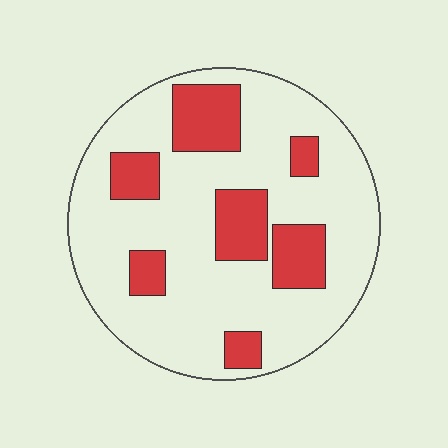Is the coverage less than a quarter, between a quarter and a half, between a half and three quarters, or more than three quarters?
Less than a quarter.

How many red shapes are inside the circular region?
7.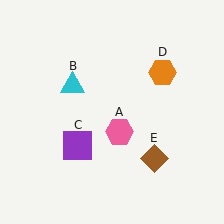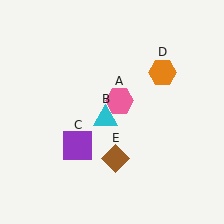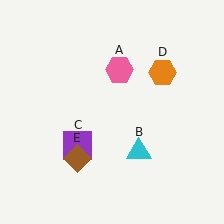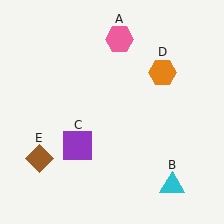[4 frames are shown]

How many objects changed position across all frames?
3 objects changed position: pink hexagon (object A), cyan triangle (object B), brown diamond (object E).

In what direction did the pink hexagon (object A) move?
The pink hexagon (object A) moved up.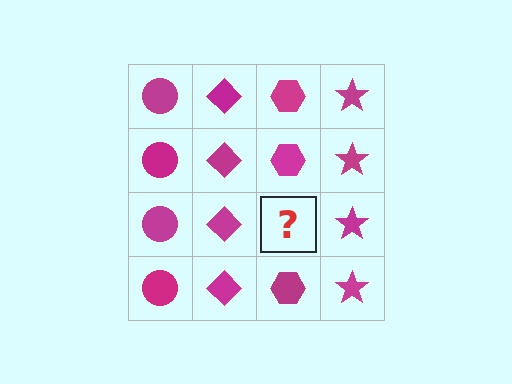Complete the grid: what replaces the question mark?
The question mark should be replaced with a magenta hexagon.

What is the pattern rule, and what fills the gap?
The rule is that each column has a consistent shape. The gap should be filled with a magenta hexagon.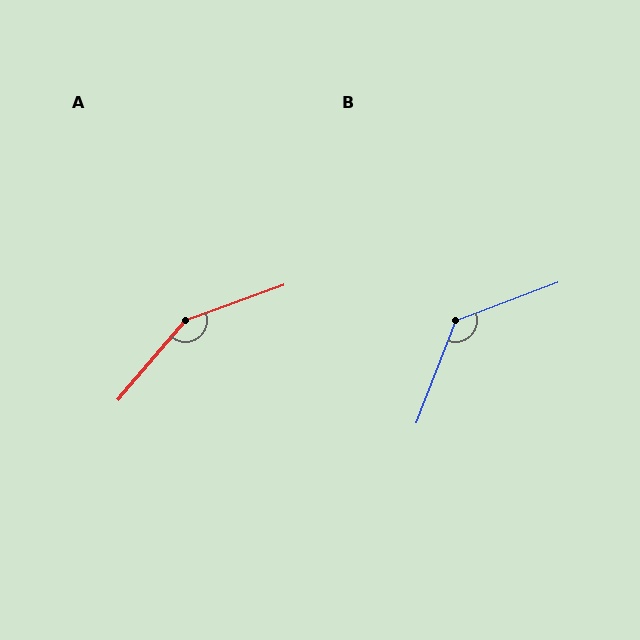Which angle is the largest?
A, at approximately 150 degrees.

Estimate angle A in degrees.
Approximately 150 degrees.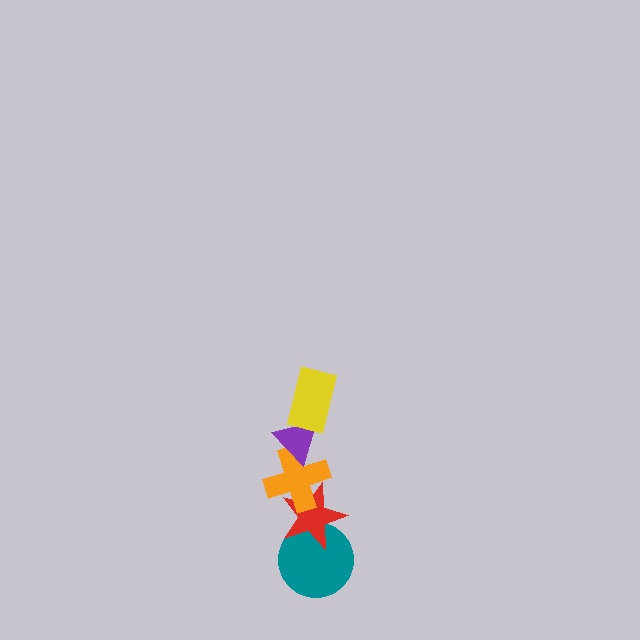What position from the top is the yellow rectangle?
The yellow rectangle is 1st from the top.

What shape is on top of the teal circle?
The red star is on top of the teal circle.